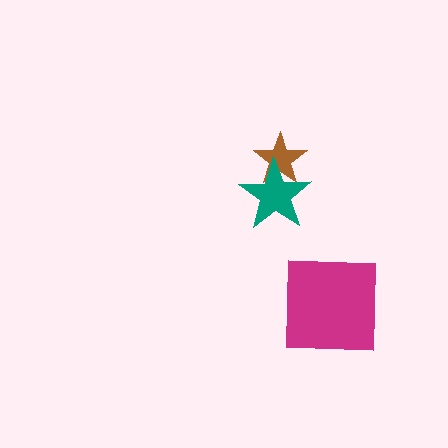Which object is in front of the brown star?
The teal star is in front of the brown star.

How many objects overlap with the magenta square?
0 objects overlap with the magenta square.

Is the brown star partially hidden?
Yes, it is partially covered by another shape.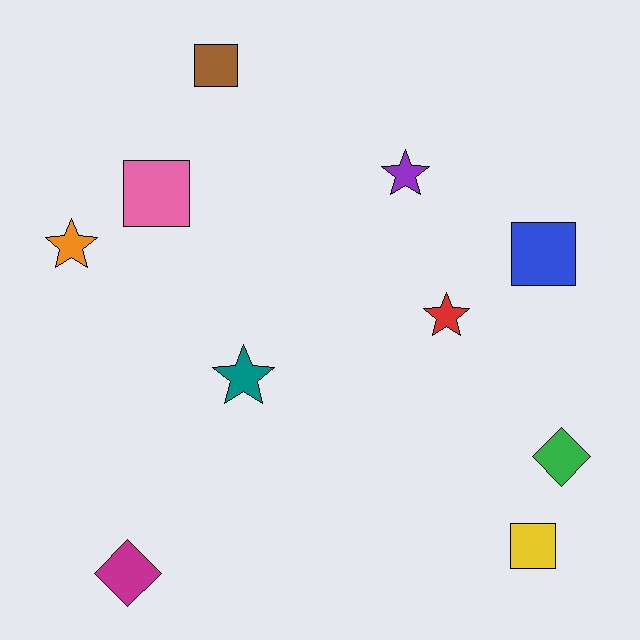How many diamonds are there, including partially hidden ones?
There are 2 diamonds.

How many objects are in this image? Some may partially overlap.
There are 10 objects.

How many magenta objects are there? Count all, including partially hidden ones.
There is 1 magenta object.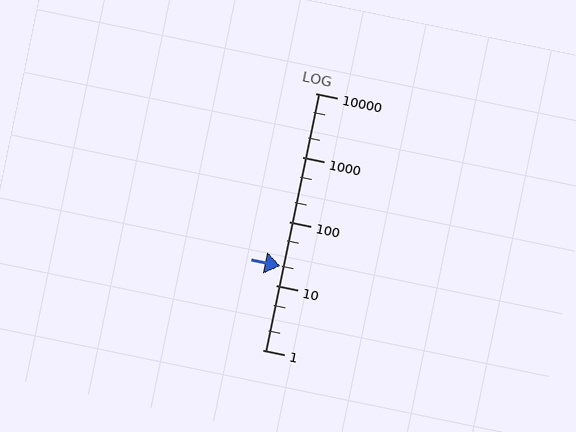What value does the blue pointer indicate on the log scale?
The pointer indicates approximately 20.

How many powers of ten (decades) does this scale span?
The scale spans 4 decades, from 1 to 10000.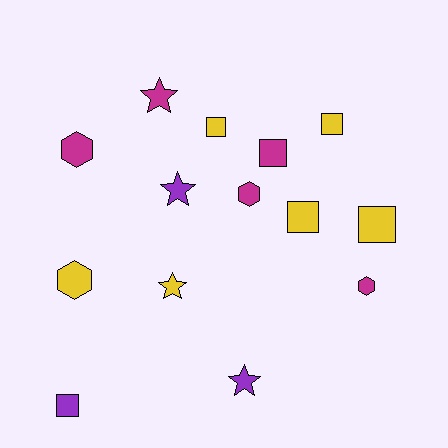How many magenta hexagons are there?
There are 3 magenta hexagons.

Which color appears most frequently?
Yellow, with 6 objects.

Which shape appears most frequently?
Square, with 6 objects.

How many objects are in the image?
There are 14 objects.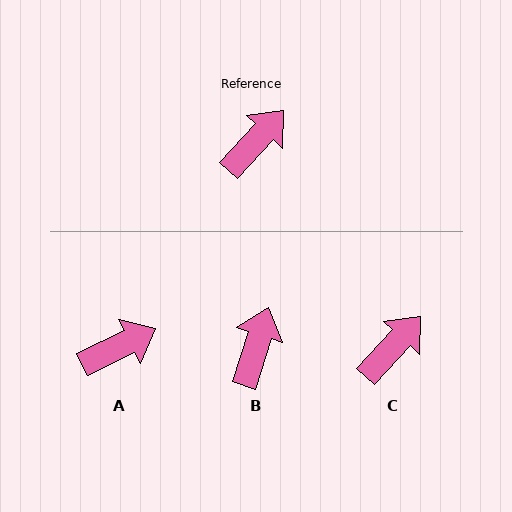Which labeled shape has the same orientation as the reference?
C.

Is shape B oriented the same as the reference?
No, it is off by about 25 degrees.